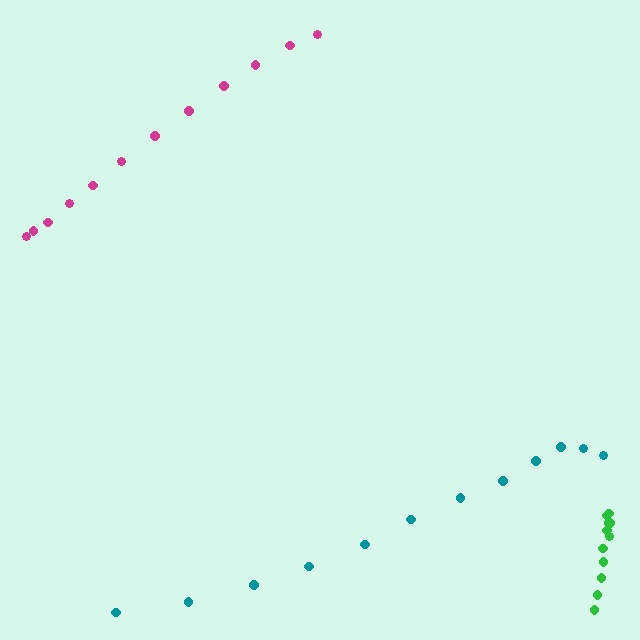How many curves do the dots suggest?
There are 3 distinct paths.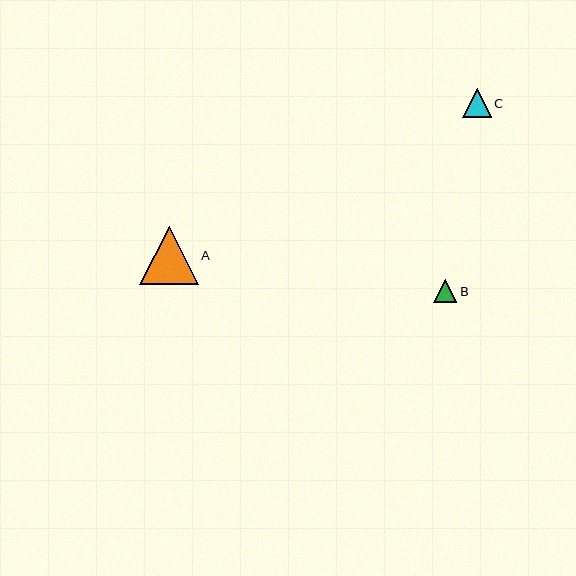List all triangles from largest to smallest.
From largest to smallest: A, C, B.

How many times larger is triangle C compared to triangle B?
Triangle C is approximately 1.2 times the size of triangle B.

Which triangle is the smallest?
Triangle B is the smallest with a size of approximately 23 pixels.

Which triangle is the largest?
Triangle A is the largest with a size of approximately 58 pixels.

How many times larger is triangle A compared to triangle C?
Triangle A is approximately 2.0 times the size of triangle C.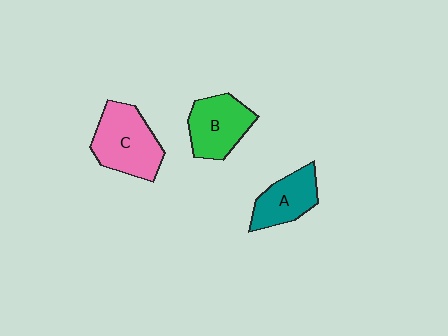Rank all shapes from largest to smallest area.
From largest to smallest: C (pink), B (green), A (teal).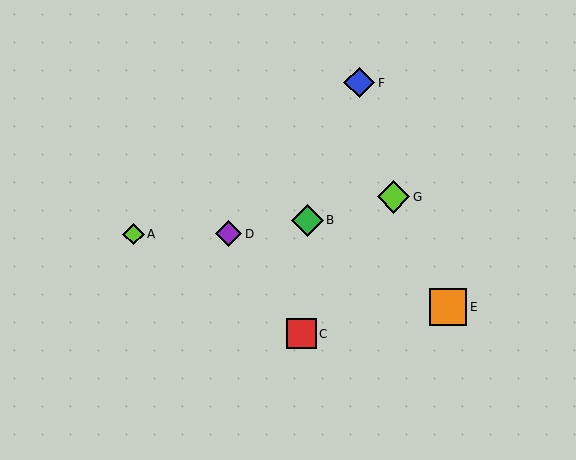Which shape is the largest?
The orange square (labeled E) is the largest.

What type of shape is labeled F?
Shape F is a blue diamond.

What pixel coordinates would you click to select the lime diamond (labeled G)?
Click at (394, 197) to select the lime diamond G.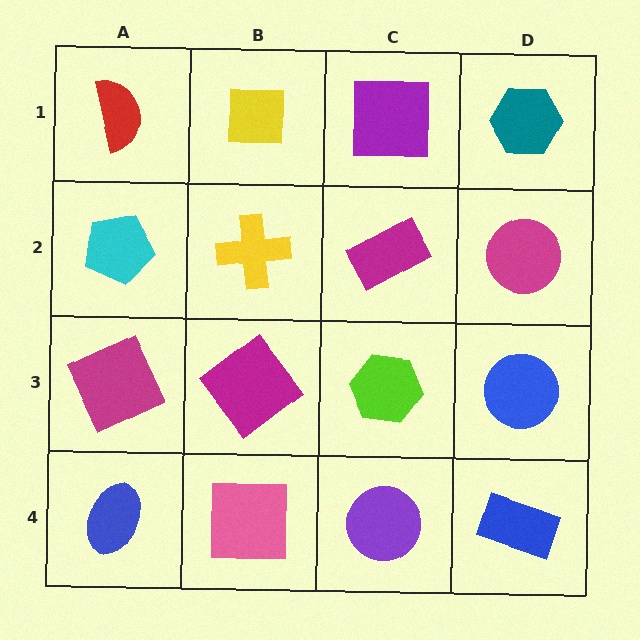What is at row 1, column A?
A red semicircle.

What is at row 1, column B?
A yellow square.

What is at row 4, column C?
A purple circle.